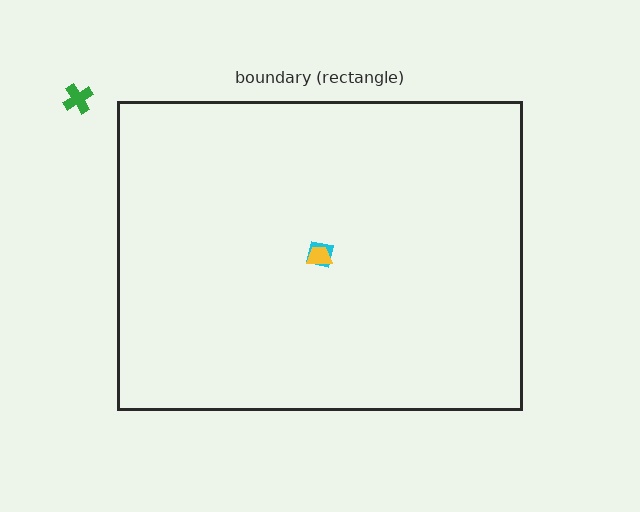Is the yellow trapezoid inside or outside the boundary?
Inside.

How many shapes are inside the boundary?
2 inside, 1 outside.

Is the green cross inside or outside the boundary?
Outside.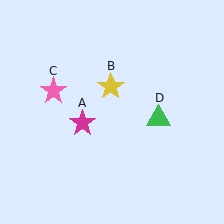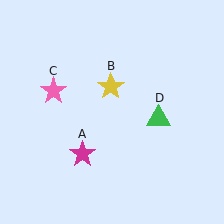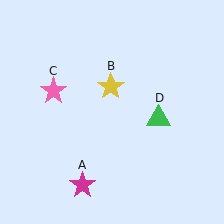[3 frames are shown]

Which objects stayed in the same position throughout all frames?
Yellow star (object B) and pink star (object C) and green triangle (object D) remained stationary.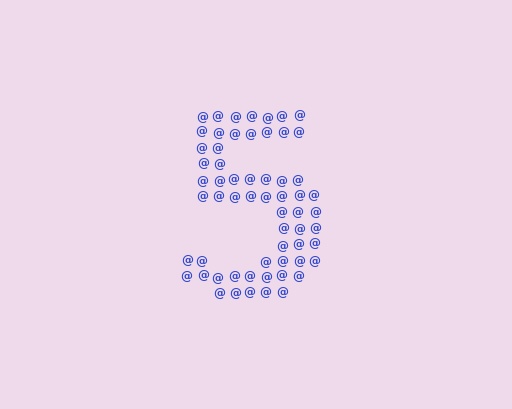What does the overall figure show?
The overall figure shows the digit 5.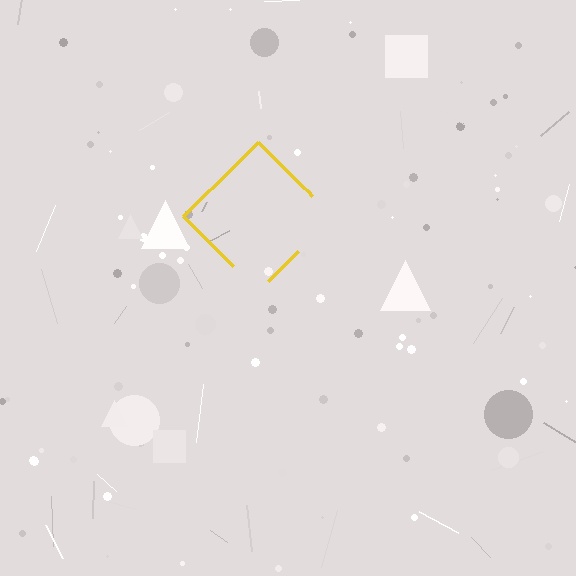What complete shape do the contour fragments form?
The contour fragments form a diamond.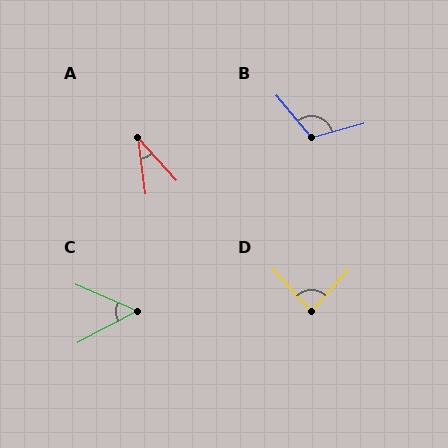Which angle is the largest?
B, at approximately 114 degrees.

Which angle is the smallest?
A, at approximately 34 degrees.